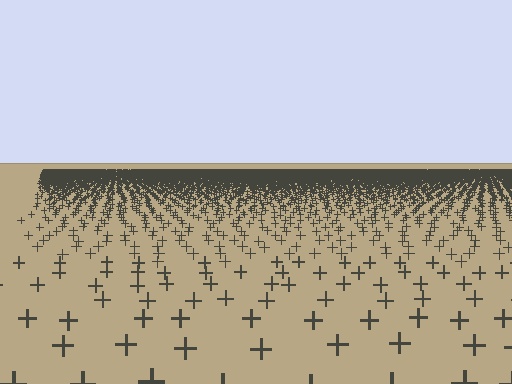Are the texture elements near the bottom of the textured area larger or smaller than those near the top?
Larger. Near the bottom, elements are closer to the viewer and appear at a bigger on-screen size.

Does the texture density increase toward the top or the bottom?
Density increases toward the top.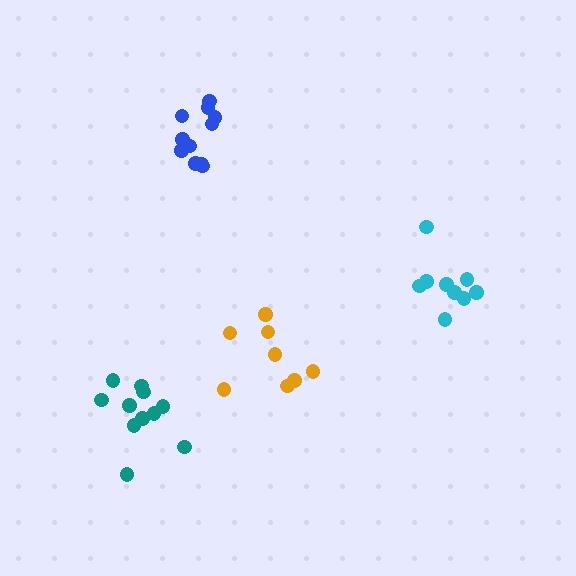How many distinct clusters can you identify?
There are 4 distinct clusters.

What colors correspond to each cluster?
The clusters are colored: cyan, blue, orange, teal.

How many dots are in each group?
Group 1: 9 dots, Group 2: 11 dots, Group 3: 8 dots, Group 4: 11 dots (39 total).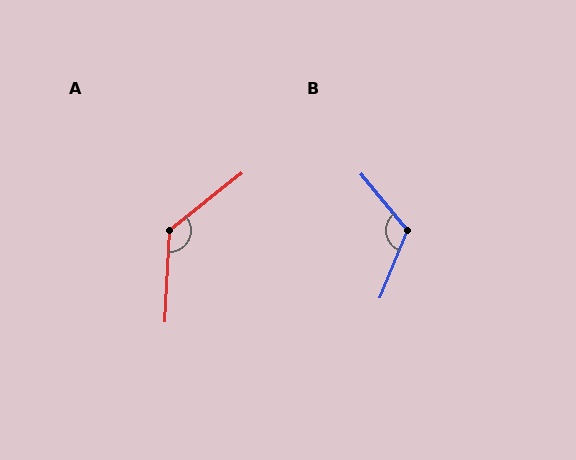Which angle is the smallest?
B, at approximately 118 degrees.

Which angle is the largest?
A, at approximately 131 degrees.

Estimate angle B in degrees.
Approximately 118 degrees.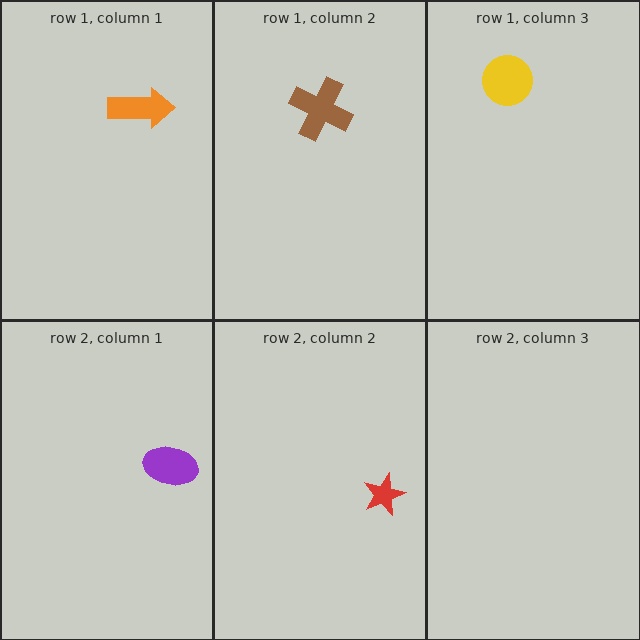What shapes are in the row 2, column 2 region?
The red star.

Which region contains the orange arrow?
The row 1, column 1 region.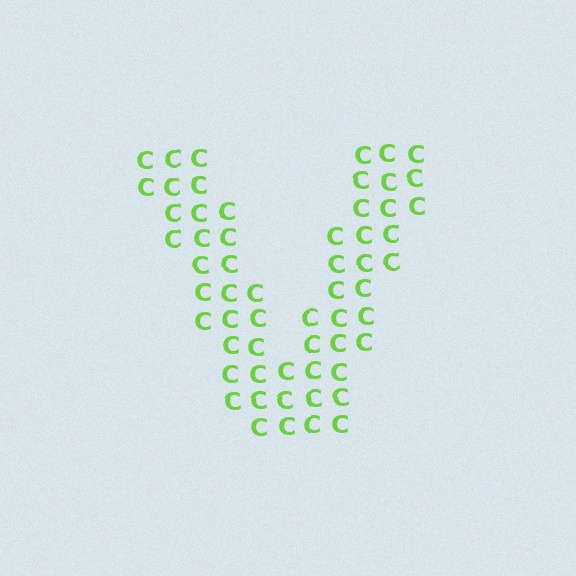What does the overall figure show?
The overall figure shows the letter V.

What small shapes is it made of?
It is made of small letter C's.